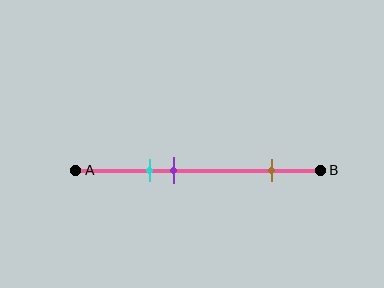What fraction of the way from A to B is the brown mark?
The brown mark is approximately 80% (0.8) of the way from A to B.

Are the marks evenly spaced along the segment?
No, the marks are not evenly spaced.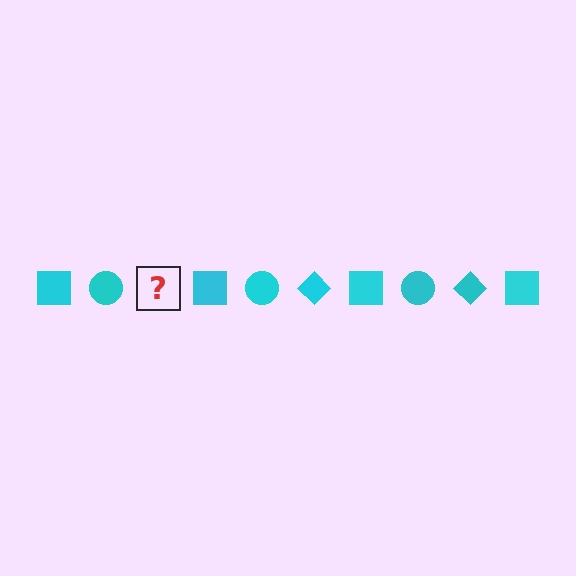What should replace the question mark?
The question mark should be replaced with a cyan diamond.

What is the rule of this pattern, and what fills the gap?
The rule is that the pattern cycles through square, circle, diamond shapes in cyan. The gap should be filled with a cyan diamond.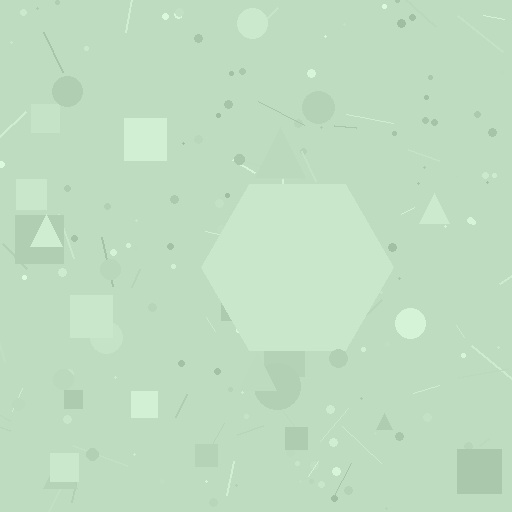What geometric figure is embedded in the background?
A hexagon is embedded in the background.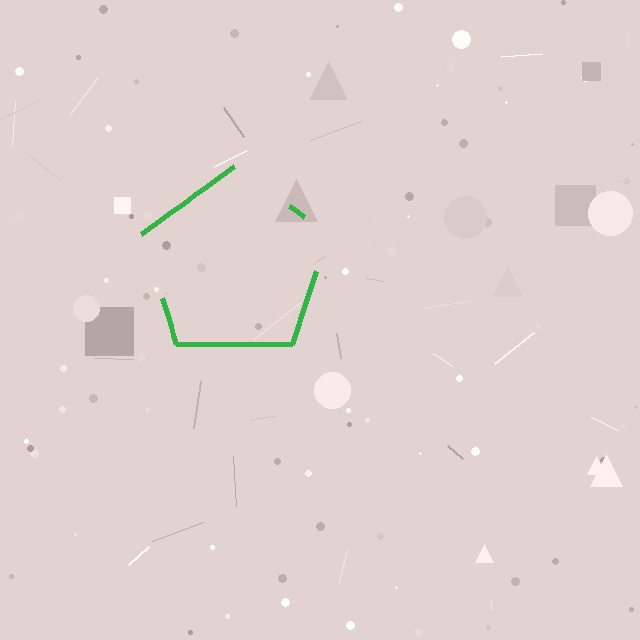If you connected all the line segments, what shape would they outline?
They would outline a pentagon.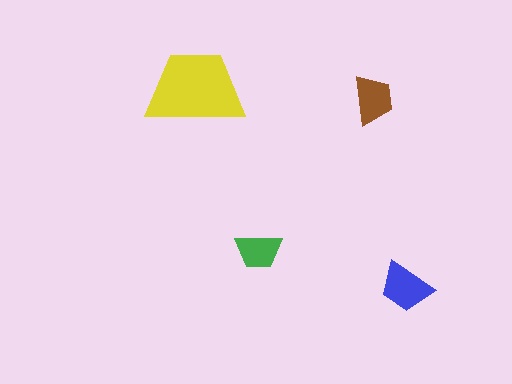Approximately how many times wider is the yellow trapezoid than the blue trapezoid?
About 2 times wider.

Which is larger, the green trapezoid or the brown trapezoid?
The brown one.